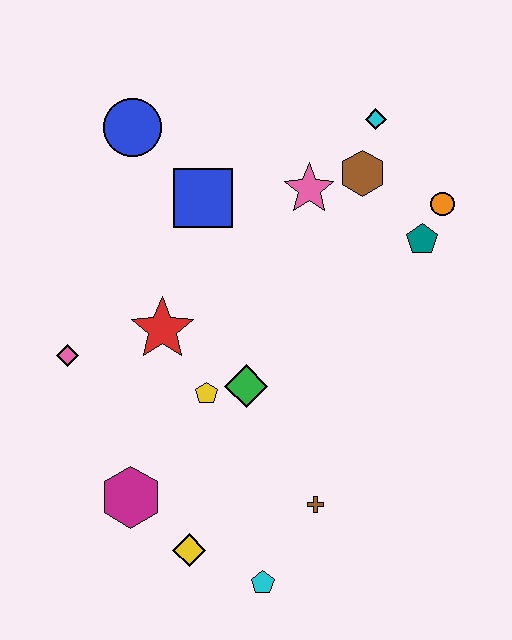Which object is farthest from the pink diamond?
The orange circle is farthest from the pink diamond.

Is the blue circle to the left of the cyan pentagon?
Yes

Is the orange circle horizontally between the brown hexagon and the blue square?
No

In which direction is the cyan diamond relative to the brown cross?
The cyan diamond is above the brown cross.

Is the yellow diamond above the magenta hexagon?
No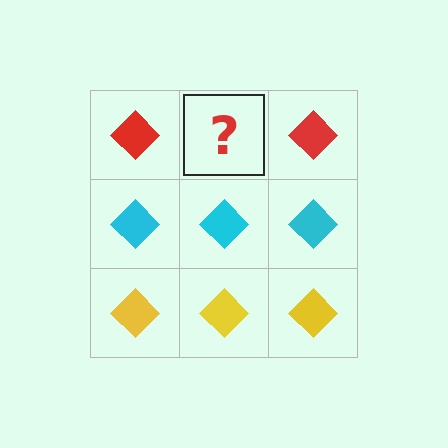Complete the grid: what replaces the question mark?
The question mark should be replaced with a red diamond.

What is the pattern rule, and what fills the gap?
The rule is that each row has a consistent color. The gap should be filled with a red diamond.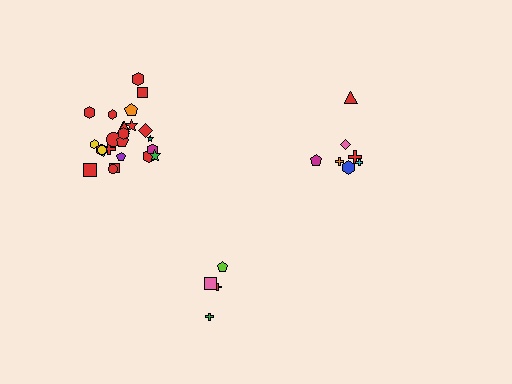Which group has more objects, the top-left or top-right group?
The top-left group.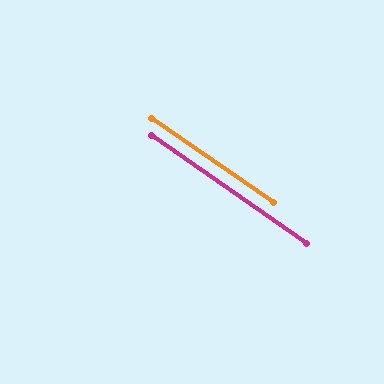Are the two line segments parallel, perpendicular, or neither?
Parallel — their directions differ by only 0.5°.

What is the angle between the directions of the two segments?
Approximately 0 degrees.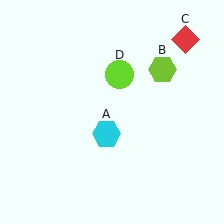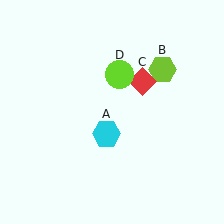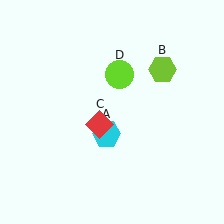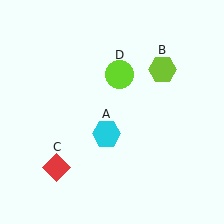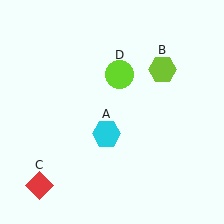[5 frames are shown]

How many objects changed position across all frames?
1 object changed position: red diamond (object C).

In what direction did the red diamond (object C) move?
The red diamond (object C) moved down and to the left.